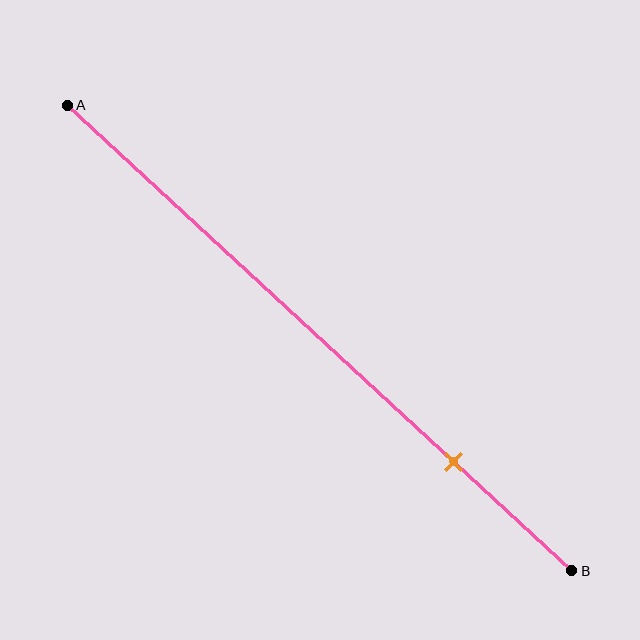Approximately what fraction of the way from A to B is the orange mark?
The orange mark is approximately 75% of the way from A to B.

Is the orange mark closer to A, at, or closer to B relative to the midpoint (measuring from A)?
The orange mark is closer to point B than the midpoint of segment AB.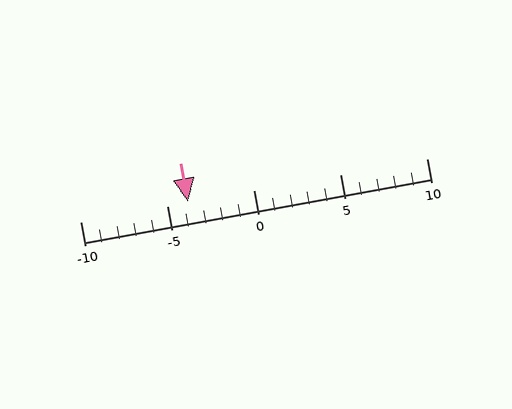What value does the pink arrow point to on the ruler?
The pink arrow points to approximately -4.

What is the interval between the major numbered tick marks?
The major tick marks are spaced 5 units apart.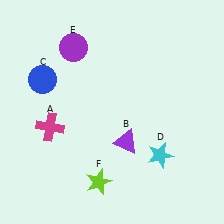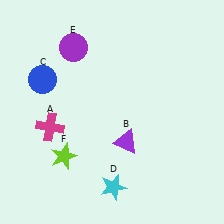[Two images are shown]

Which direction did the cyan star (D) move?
The cyan star (D) moved left.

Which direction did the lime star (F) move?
The lime star (F) moved left.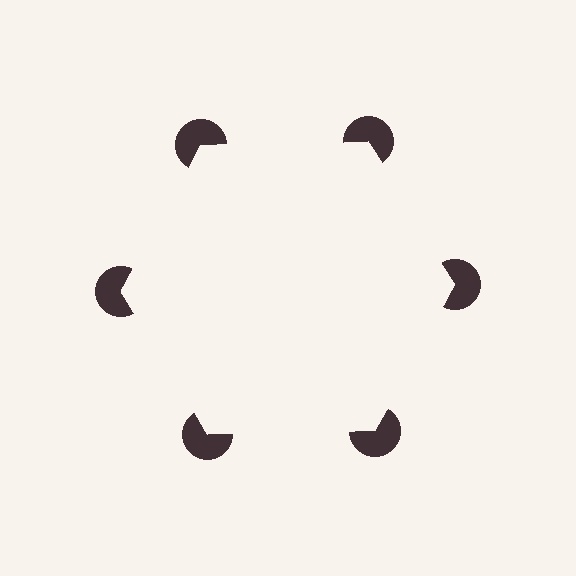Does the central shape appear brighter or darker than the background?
It typically appears slightly brighter than the background, even though no actual brightness change is drawn.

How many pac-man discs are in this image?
There are 6 — one at each vertex of the illusory hexagon.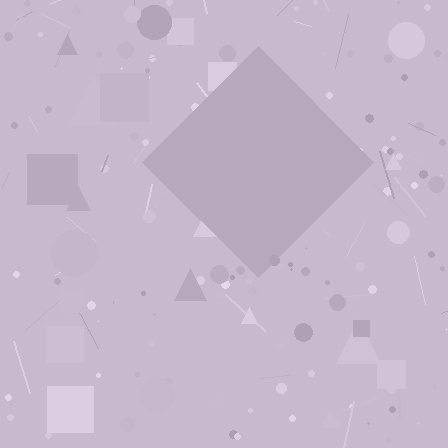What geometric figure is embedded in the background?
A diamond is embedded in the background.